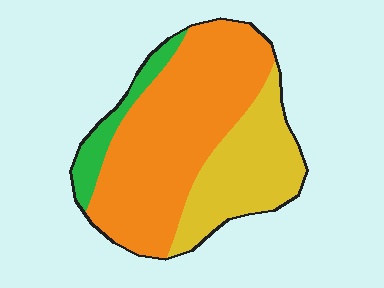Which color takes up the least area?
Green, at roughly 10%.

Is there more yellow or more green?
Yellow.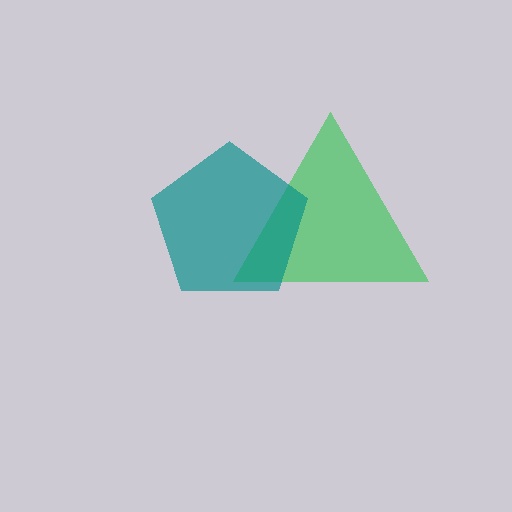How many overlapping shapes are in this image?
There are 2 overlapping shapes in the image.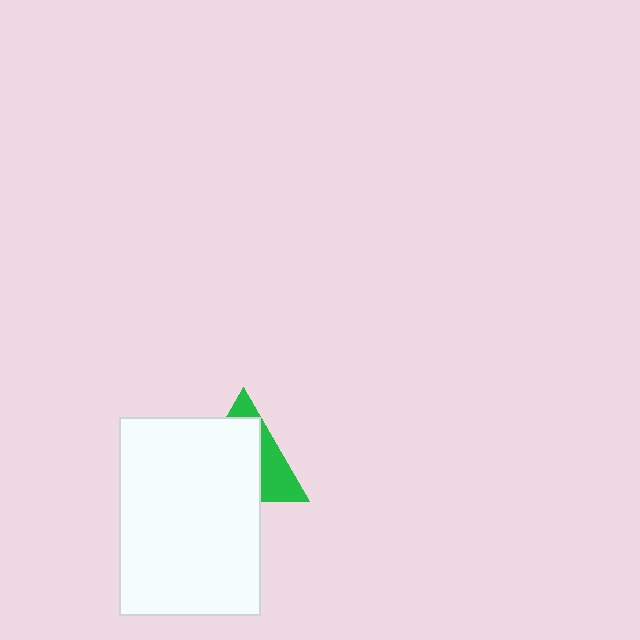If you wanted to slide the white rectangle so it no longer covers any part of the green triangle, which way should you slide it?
Slide it toward the lower-left — that is the most direct way to separate the two shapes.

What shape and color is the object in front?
The object in front is a white rectangle.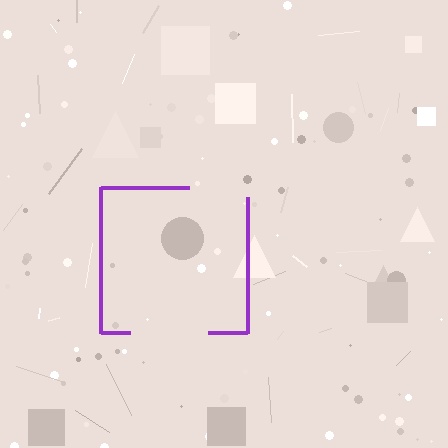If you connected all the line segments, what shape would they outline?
They would outline a square.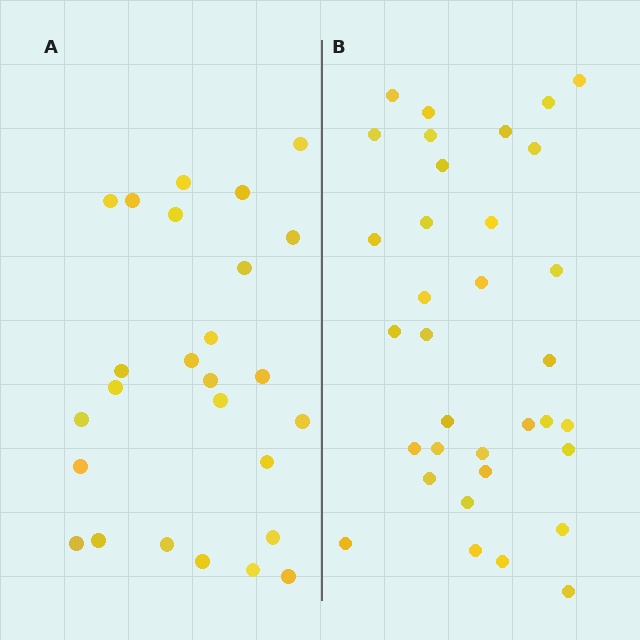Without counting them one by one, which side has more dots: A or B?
Region B (the right region) has more dots.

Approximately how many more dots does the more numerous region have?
Region B has roughly 8 or so more dots than region A.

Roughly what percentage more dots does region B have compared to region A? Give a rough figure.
About 30% more.